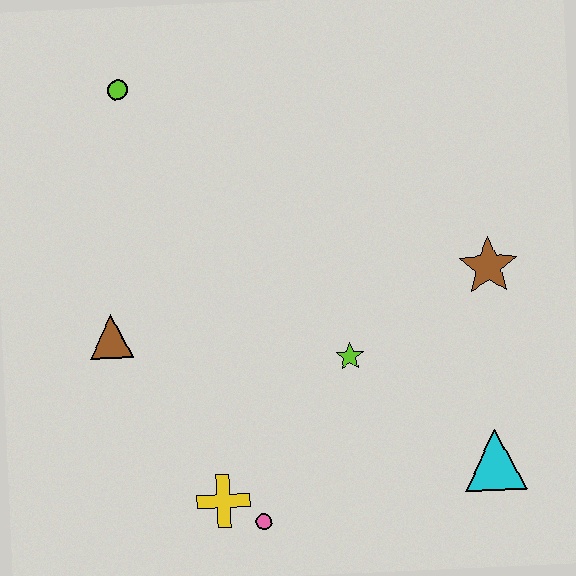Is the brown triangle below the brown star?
Yes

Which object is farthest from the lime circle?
The cyan triangle is farthest from the lime circle.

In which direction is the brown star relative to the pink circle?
The brown star is above the pink circle.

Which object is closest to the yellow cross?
The pink circle is closest to the yellow cross.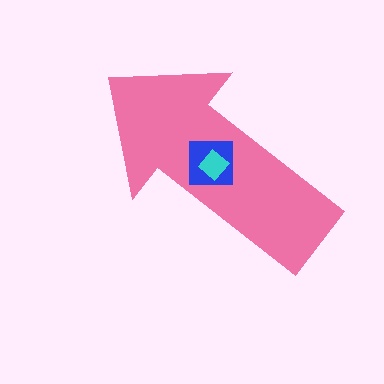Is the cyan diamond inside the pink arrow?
Yes.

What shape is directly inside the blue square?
The cyan diamond.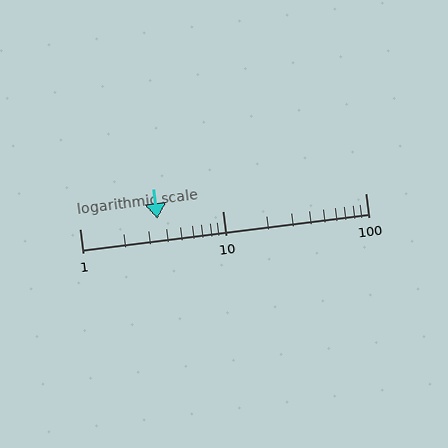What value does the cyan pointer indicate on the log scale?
The pointer indicates approximately 3.5.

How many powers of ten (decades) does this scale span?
The scale spans 2 decades, from 1 to 100.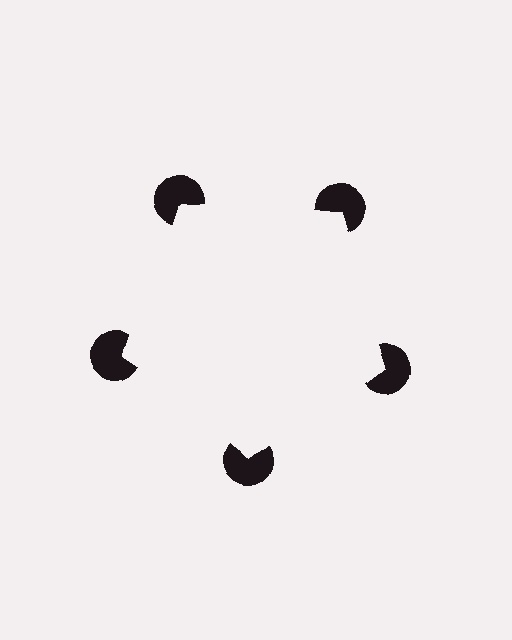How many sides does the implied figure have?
5 sides.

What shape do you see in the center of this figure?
An illusory pentagon — its edges are inferred from the aligned wedge cuts in the pac-man discs, not physically drawn.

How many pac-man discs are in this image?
There are 5 — one at each vertex of the illusory pentagon.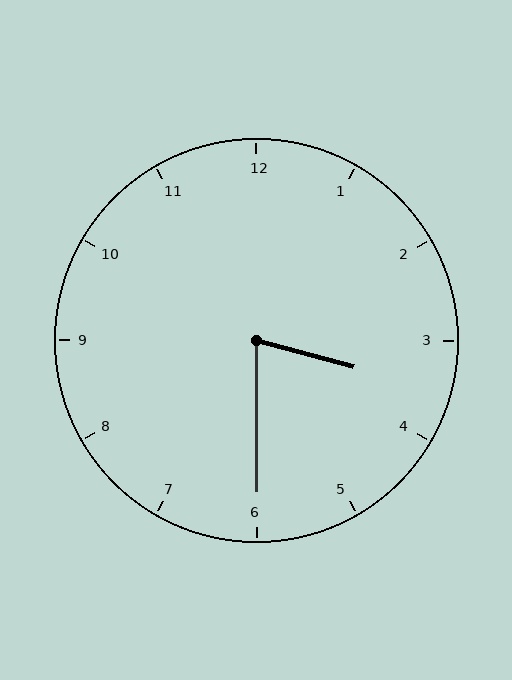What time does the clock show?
3:30.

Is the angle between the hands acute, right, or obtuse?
It is acute.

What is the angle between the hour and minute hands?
Approximately 75 degrees.